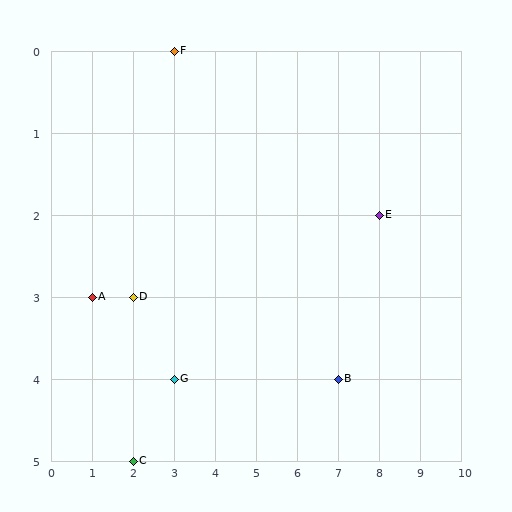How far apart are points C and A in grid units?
Points C and A are 1 column and 2 rows apart (about 2.2 grid units diagonally).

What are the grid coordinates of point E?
Point E is at grid coordinates (8, 2).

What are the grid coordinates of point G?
Point G is at grid coordinates (3, 4).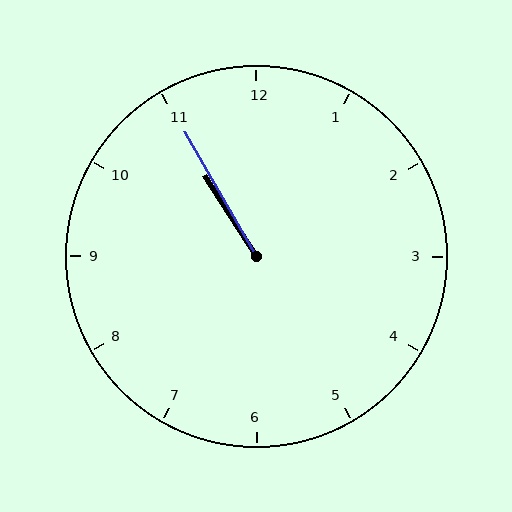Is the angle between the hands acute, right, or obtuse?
It is acute.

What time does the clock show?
10:55.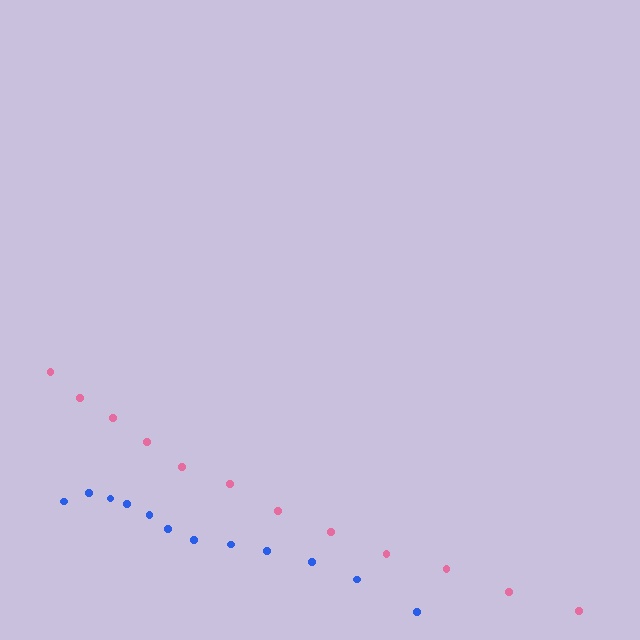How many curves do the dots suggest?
There are 2 distinct paths.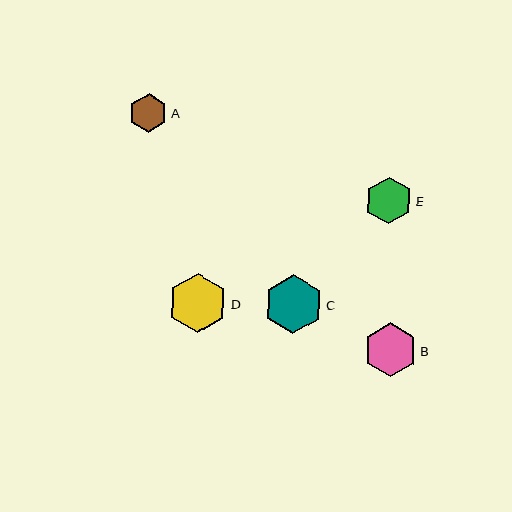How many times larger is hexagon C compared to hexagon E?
Hexagon C is approximately 1.3 times the size of hexagon E.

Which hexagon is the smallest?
Hexagon A is the smallest with a size of approximately 39 pixels.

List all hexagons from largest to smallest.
From largest to smallest: D, C, B, E, A.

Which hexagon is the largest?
Hexagon D is the largest with a size of approximately 59 pixels.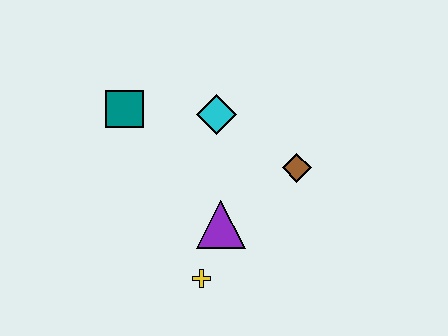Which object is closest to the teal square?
The cyan diamond is closest to the teal square.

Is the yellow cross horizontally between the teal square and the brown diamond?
Yes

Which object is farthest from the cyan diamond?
The yellow cross is farthest from the cyan diamond.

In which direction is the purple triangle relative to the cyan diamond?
The purple triangle is below the cyan diamond.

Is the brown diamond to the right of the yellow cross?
Yes